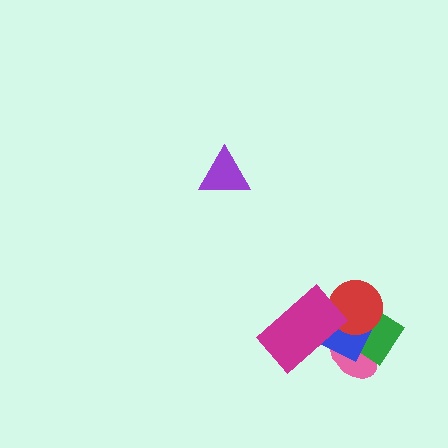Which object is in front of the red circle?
The magenta rectangle is in front of the red circle.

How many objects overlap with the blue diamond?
4 objects overlap with the blue diamond.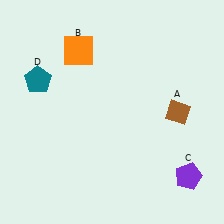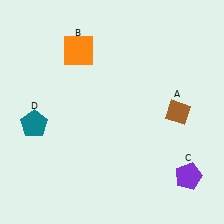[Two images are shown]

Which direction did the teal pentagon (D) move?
The teal pentagon (D) moved down.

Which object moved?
The teal pentagon (D) moved down.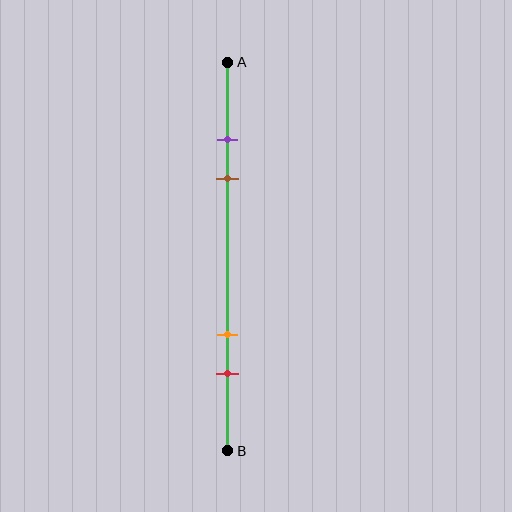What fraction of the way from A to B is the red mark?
The red mark is approximately 80% (0.8) of the way from A to B.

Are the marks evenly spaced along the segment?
No, the marks are not evenly spaced.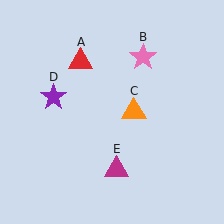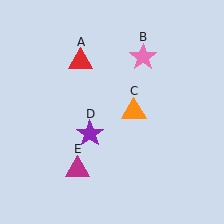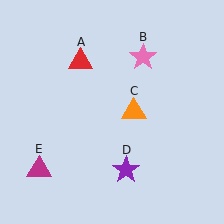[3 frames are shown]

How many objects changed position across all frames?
2 objects changed position: purple star (object D), magenta triangle (object E).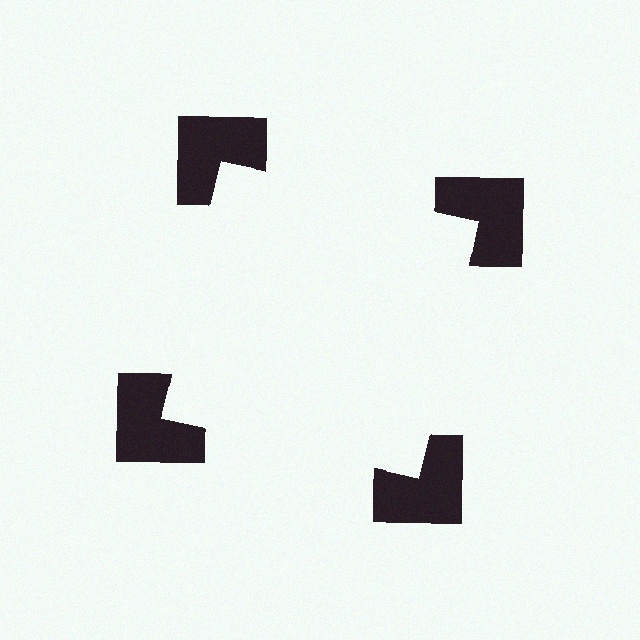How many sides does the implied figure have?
4 sides.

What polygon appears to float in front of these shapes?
An illusory square — its edges are inferred from the aligned wedge cuts in the notched squares, not physically drawn.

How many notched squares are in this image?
There are 4 — one at each vertex of the illusory square.